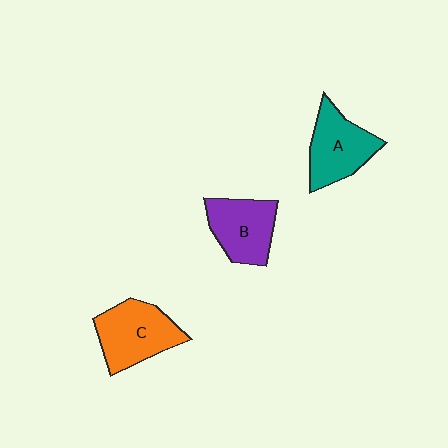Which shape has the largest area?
Shape C (orange).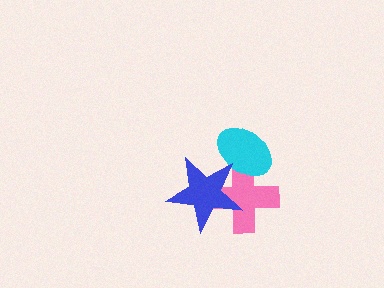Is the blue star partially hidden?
No, no other shape covers it.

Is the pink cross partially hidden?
Yes, it is partially covered by another shape.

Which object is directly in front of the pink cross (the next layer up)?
The cyan ellipse is directly in front of the pink cross.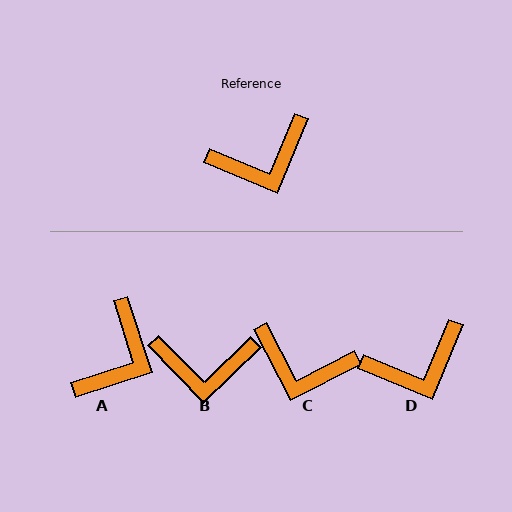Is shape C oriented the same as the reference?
No, it is off by about 40 degrees.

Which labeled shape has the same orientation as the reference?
D.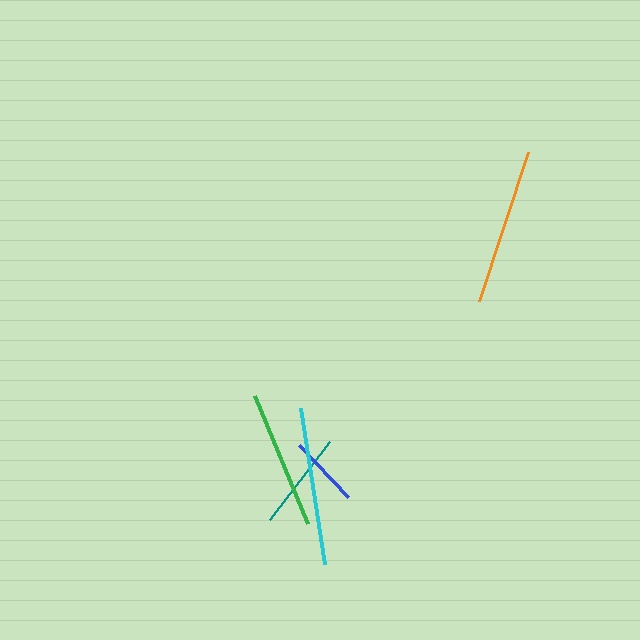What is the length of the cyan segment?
The cyan segment is approximately 158 pixels long.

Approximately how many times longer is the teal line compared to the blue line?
The teal line is approximately 1.4 times the length of the blue line.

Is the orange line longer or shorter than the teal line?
The orange line is longer than the teal line.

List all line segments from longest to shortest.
From longest to shortest: cyan, orange, green, teal, blue.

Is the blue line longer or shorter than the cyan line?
The cyan line is longer than the blue line.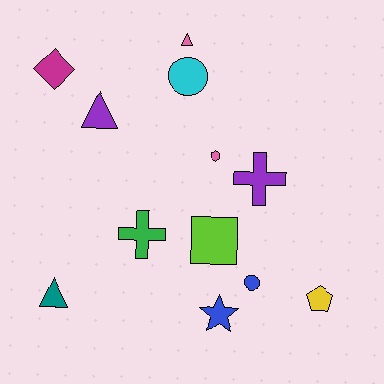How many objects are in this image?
There are 12 objects.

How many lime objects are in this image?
There is 1 lime object.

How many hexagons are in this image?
There is 1 hexagon.